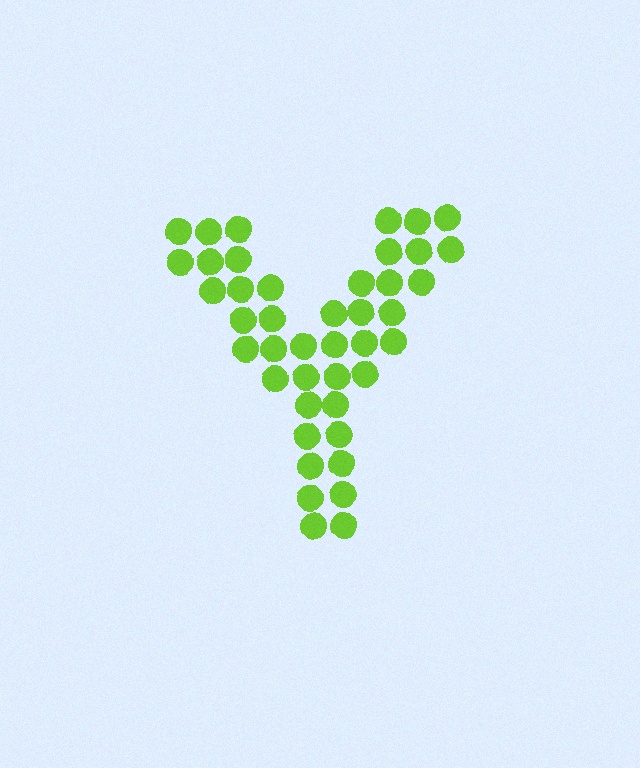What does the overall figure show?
The overall figure shows the letter Y.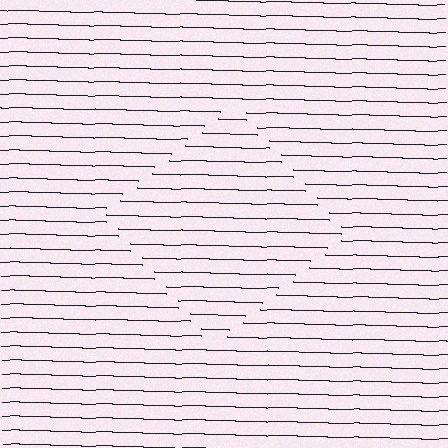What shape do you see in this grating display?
An illusory square. The interior of the shape contains the same grating, shifted by half a period — the contour is defined by the phase discontinuity where line-ends from the inner and outer gratings abut.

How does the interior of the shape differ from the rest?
The interior of the shape contains the same grating, shifted by half a period — the contour is defined by the phase discontinuity where line-ends from the inner and outer gratings abut.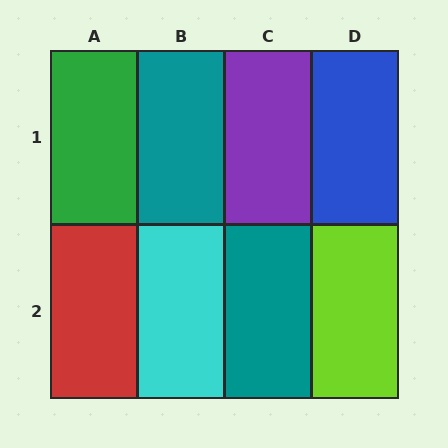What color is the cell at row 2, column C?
Teal.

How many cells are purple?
1 cell is purple.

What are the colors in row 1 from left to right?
Green, teal, purple, blue.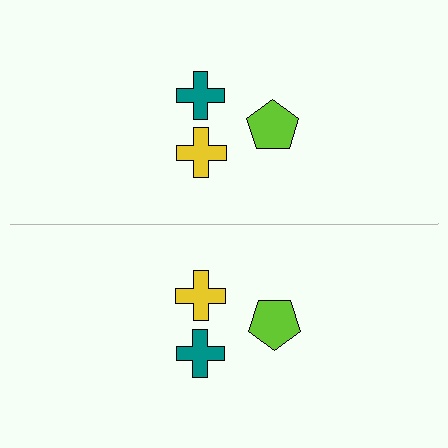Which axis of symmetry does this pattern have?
The pattern has a horizontal axis of symmetry running through the center of the image.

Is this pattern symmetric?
Yes, this pattern has bilateral (reflection) symmetry.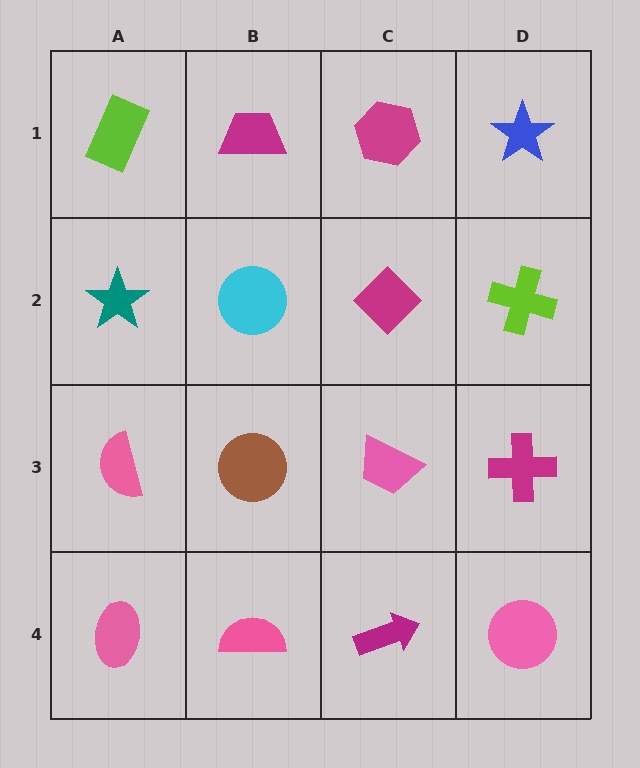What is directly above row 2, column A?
A lime rectangle.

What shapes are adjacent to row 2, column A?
A lime rectangle (row 1, column A), a pink semicircle (row 3, column A), a cyan circle (row 2, column B).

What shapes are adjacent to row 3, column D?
A lime cross (row 2, column D), a pink circle (row 4, column D), a pink trapezoid (row 3, column C).